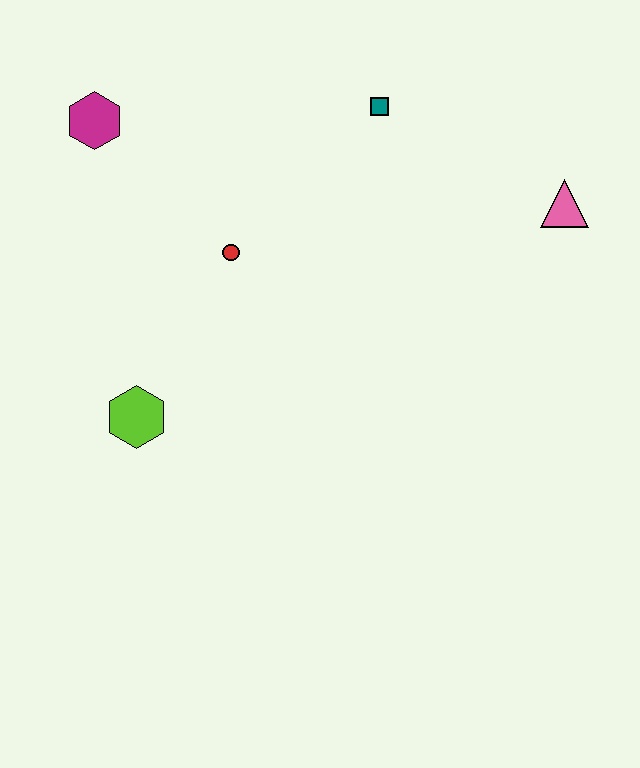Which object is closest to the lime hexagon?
The red circle is closest to the lime hexagon.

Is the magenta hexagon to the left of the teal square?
Yes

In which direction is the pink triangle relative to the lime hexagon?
The pink triangle is to the right of the lime hexagon.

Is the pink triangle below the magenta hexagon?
Yes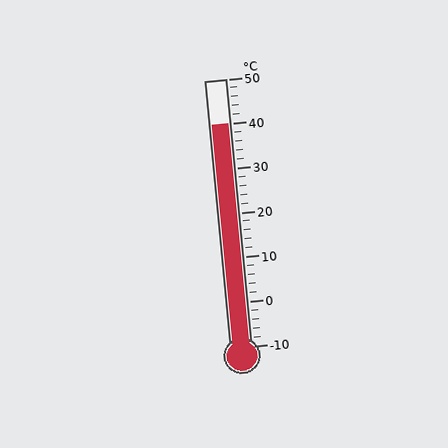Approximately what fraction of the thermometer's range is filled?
The thermometer is filled to approximately 85% of its range.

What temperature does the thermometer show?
The thermometer shows approximately 40°C.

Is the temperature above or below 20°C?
The temperature is above 20°C.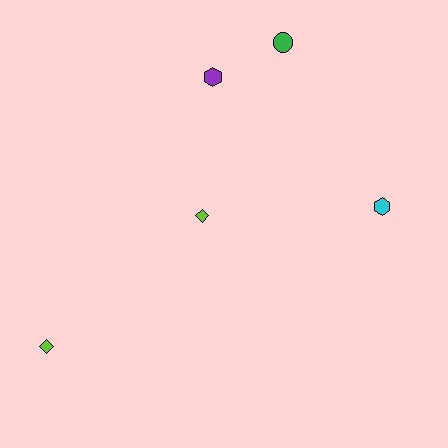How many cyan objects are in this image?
There is 1 cyan object.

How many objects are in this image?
There are 5 objects.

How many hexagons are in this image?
There are 2 hexagons.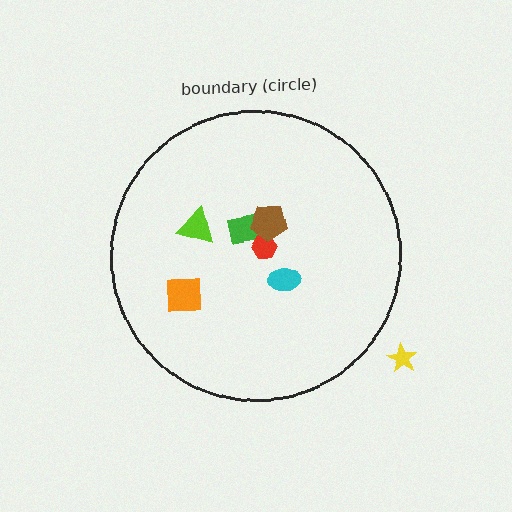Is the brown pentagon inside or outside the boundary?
Inside.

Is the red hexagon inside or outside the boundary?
Inside.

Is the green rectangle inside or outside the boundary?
Inside.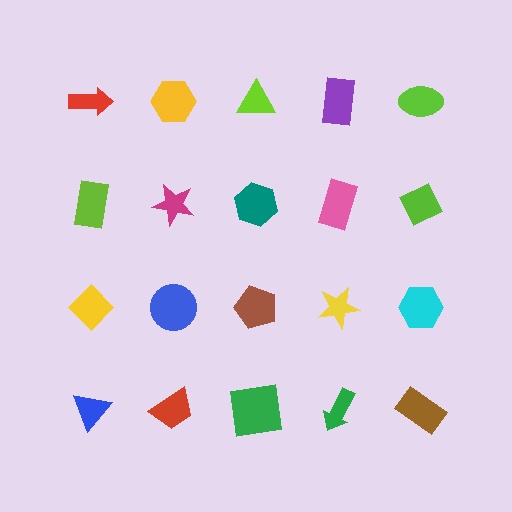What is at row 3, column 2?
A blue circle.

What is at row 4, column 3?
A green square.